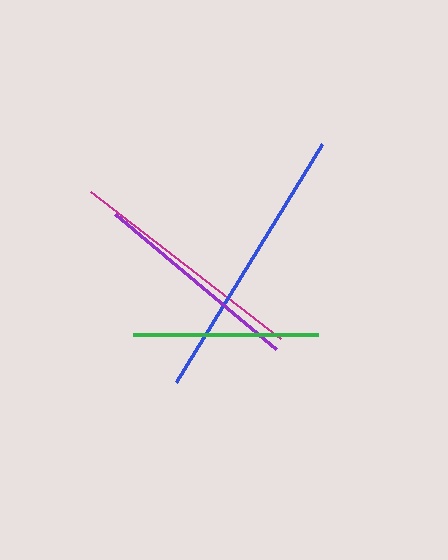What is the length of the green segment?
The green segment is approximately 186 pixels long.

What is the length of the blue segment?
The blue segment is approximately 279 pixels long.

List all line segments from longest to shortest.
From longest to shortest: blue, magenta, purple, green.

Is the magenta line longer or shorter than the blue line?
The blue line is longer than the magenta line.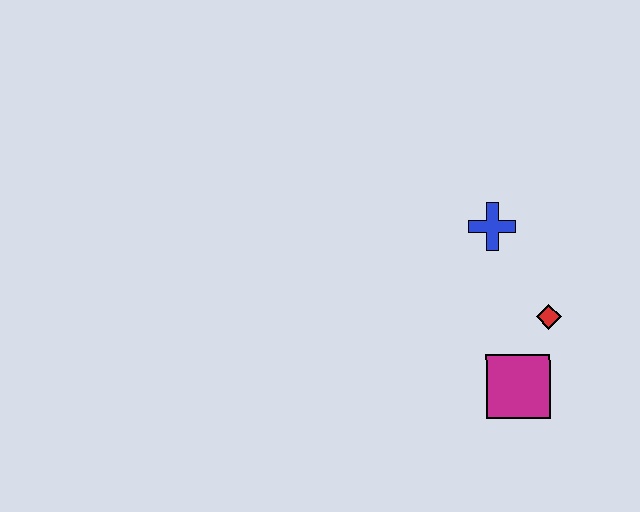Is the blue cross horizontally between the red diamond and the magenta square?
No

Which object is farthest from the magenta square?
The blue cross is farthest from the magenta square.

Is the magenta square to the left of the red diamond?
Yes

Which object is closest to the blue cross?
The red diamond is closest to the blue cross.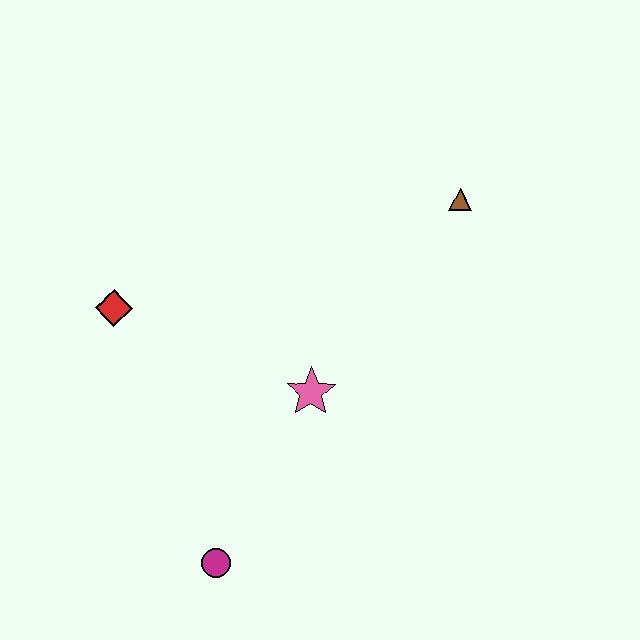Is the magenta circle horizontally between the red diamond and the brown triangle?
Yes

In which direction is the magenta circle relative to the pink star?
The magenta circle is below the pink star.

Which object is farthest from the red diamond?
The brown triangle is farthest from the red diamond.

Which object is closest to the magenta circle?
The pink star is closest to the magenta circle.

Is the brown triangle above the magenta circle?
Yes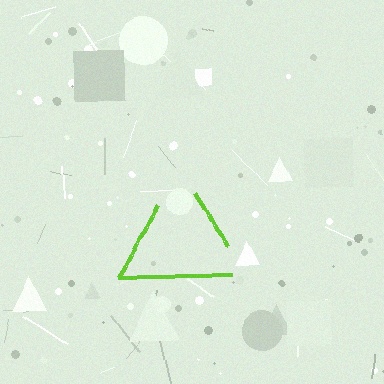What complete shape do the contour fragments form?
The contour fragments form a triangle.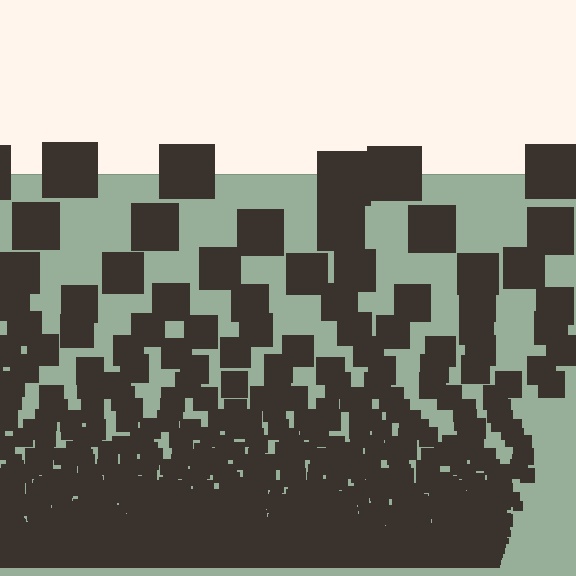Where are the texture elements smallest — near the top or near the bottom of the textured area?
Near the bottom.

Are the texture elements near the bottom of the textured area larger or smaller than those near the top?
Smaller. The gradient is inverted — elements near the bottom are smaller and denser.